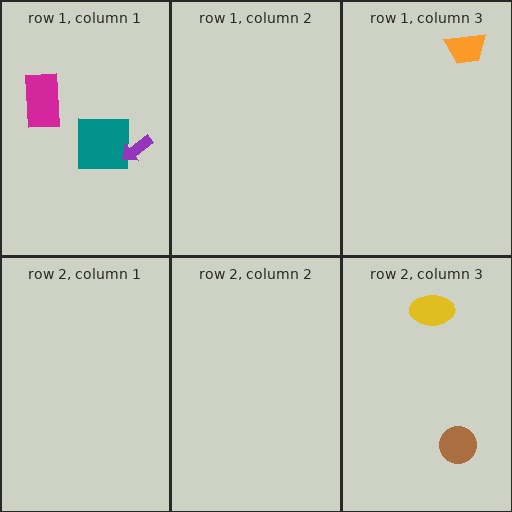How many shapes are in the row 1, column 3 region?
1.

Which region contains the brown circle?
The row 2, column 3 region.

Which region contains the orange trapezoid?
The row 1, column 3 region.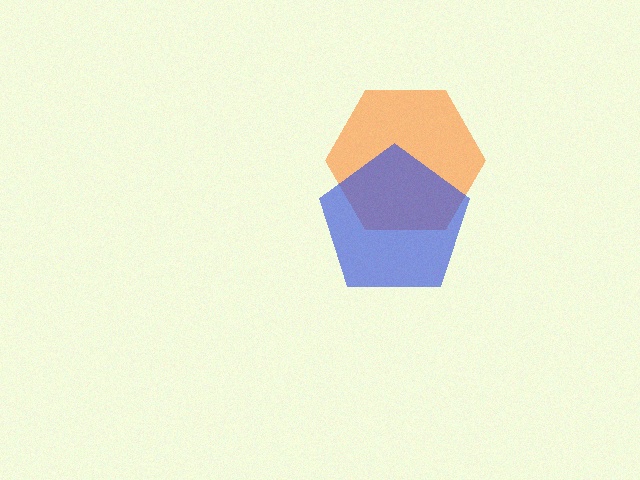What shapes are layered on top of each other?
The layered shapes are: an orange hexagon, a blue pentagon.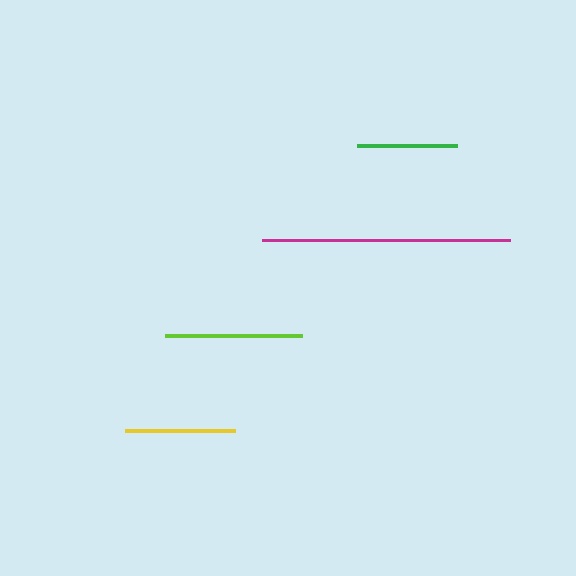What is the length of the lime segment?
The lime segment is approximately 136 pixels long.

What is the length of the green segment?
The green segment is approximately 100 pixels long.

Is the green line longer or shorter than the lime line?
The lime line is longer than the green line.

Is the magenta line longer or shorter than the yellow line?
The magenta line is longer than the yellow line.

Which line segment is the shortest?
The green line is the shortest at approximately 100 pixels.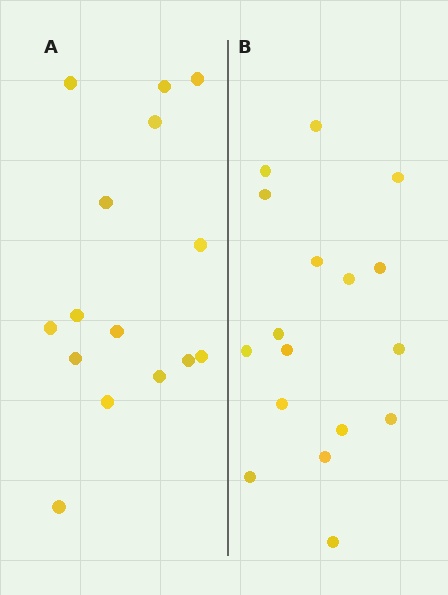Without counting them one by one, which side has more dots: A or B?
Region B (the right region) has more dots.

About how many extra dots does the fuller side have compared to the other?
Region B has just a few more — roughly 2 or 3 more dots than region A.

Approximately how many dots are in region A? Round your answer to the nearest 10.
About 20 dots. (The exact count is 15, which rounds to 20.)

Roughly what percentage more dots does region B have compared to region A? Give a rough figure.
About 15% more.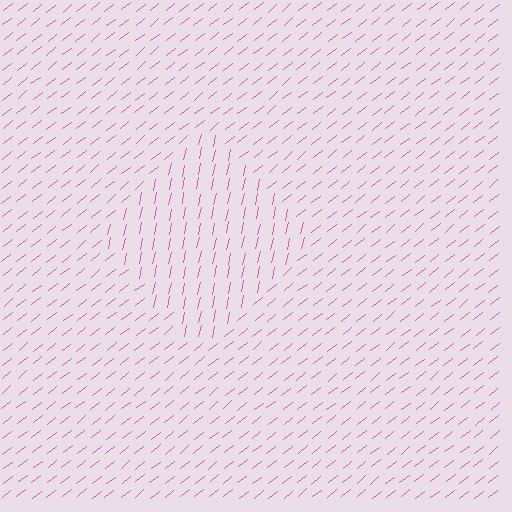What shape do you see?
I see a diamond.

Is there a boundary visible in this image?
Yes, there is a texture boundary formed by a change in line orientation.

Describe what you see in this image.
The image is filled with small pink line segments. A diamond region in the image has lines oriented differently from the surrounding lines, creating a visible texture boundary.